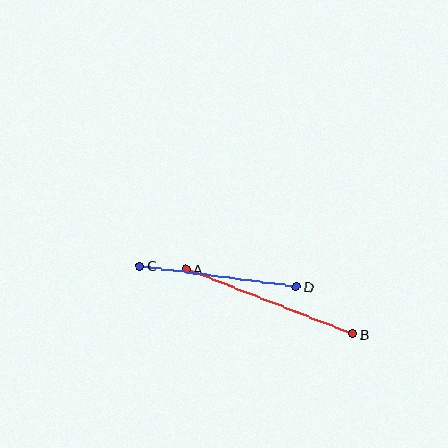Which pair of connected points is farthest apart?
Points A and B are farthest apart.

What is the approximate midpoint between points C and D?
The midpoint is at approximately (218, 276) pixels.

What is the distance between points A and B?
The distance is approximately 178 pixels.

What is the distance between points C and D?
The distance is approximately 157 pixels.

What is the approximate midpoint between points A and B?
The midpoint is at approximately (269, 302) pixels.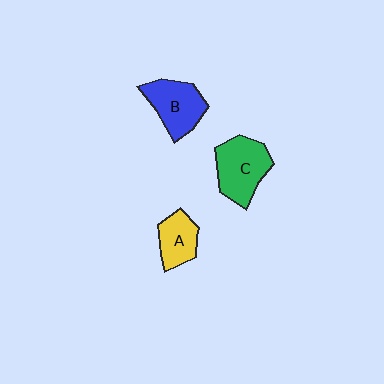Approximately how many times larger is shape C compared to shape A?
Approximately 1.6 times.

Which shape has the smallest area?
Shape A (yellow).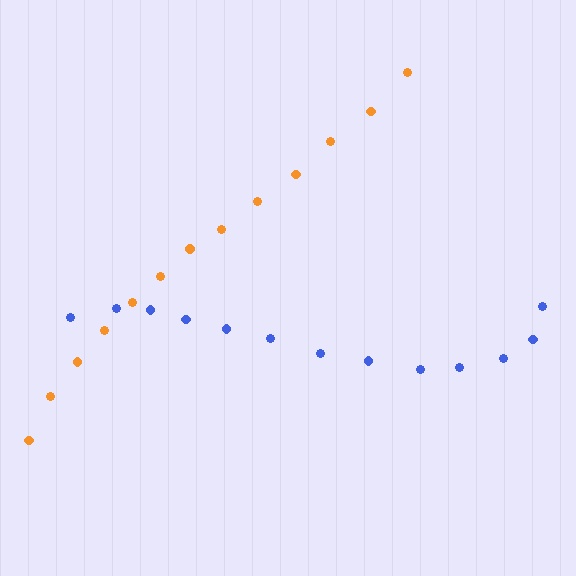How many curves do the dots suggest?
There are 2 distinct paths.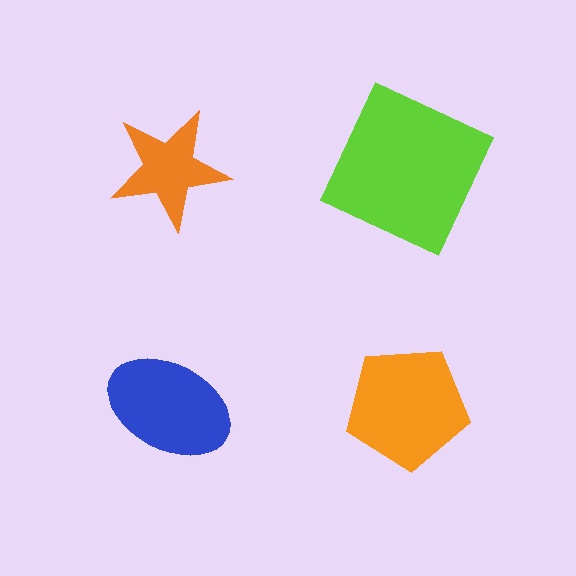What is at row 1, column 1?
An orange star.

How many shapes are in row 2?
2 shapes.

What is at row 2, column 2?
An orange pentagon.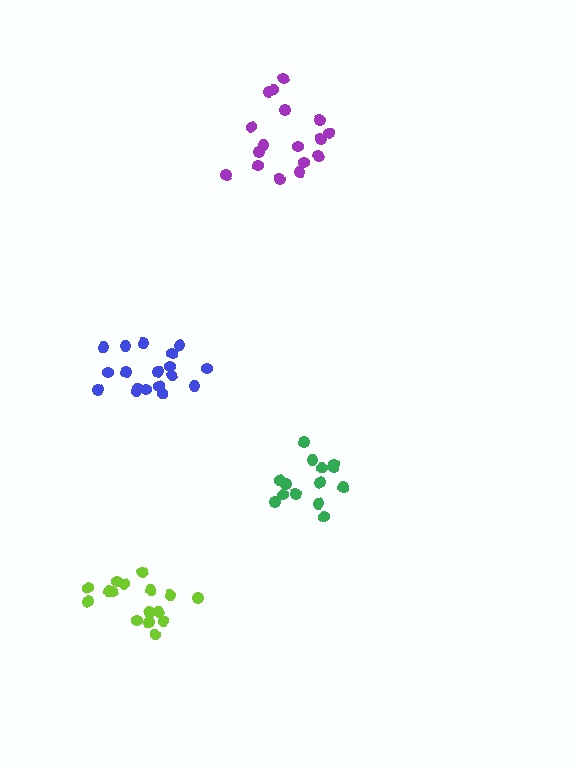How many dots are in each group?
Group 1: 16 dots, Group 2: 18 dots, Group 3: 17 dots, Group 4: 14 dots (65 total).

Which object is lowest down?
The lime cluster is bottommost.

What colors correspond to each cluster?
The clusters are colored: lime, blue, purple, green.